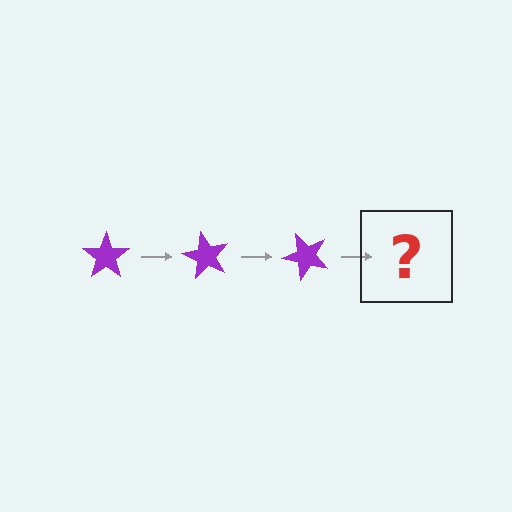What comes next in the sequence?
The next element should be a purple star rotated 180 degrees.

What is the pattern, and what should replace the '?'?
The pattern is that the star rotates 60 degrees each step. The '?' should be a purple star rotated 180 degrees.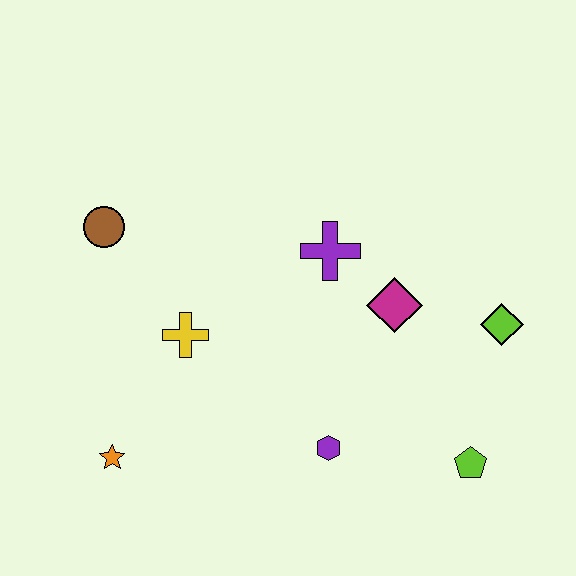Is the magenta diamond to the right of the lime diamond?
No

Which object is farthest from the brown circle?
The lime pentagon is farthest from the brown circle.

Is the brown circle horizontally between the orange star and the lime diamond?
No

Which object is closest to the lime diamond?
The magenta diamond is closest to the lime diamond.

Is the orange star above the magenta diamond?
No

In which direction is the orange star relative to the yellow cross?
The orange star is below the yellow cross.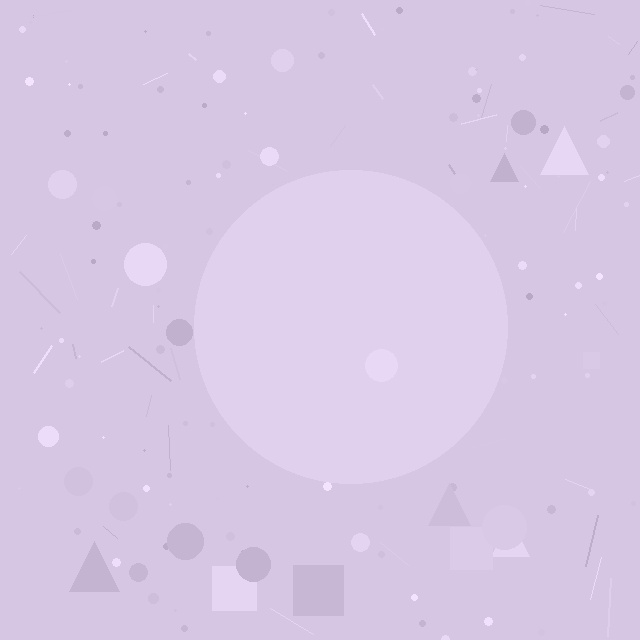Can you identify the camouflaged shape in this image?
The camouflaged shape is a circle.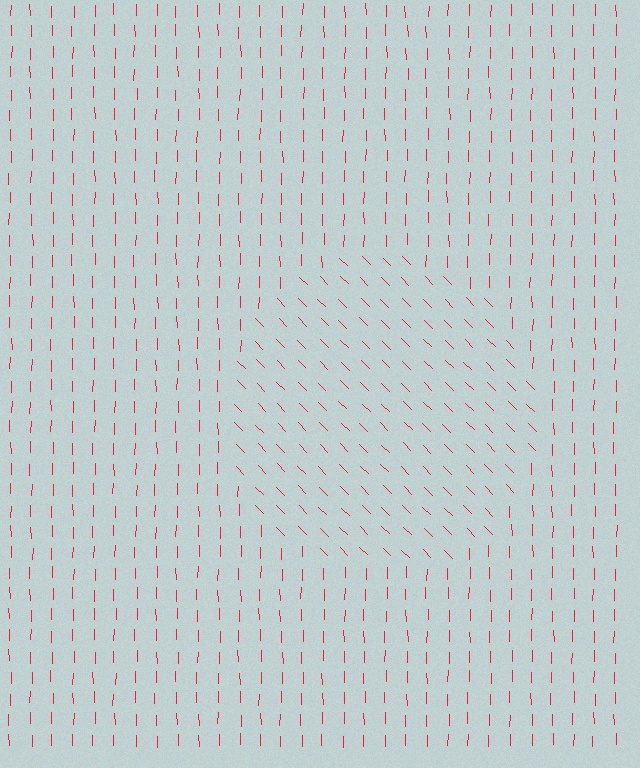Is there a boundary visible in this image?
Yes, there is a texture boundary formed by a change in line orientation.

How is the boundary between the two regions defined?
The boundary is defined purely by a change in line orientation (approximately 45 degrees difference). All lines are the same color and thickness.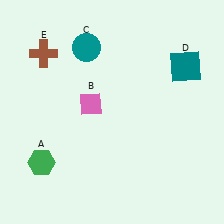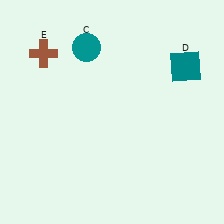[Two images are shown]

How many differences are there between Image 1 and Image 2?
There are 2 differences between the two images.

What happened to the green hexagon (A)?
The green hexagon (A) was removed in Image 2. It was in the bottom-left area of Image 1.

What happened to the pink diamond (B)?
The pink diamond (B) was removed in Image 2. It was in the top-left area of Image 1.